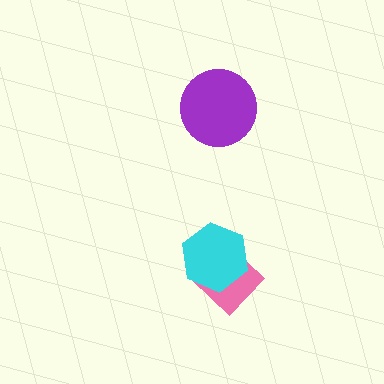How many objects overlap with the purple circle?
0 objects overlap with the purple circle.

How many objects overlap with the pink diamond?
1 object overlaps with the pink diamond.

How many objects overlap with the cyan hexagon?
1 object overlaps with the cyan hexagon.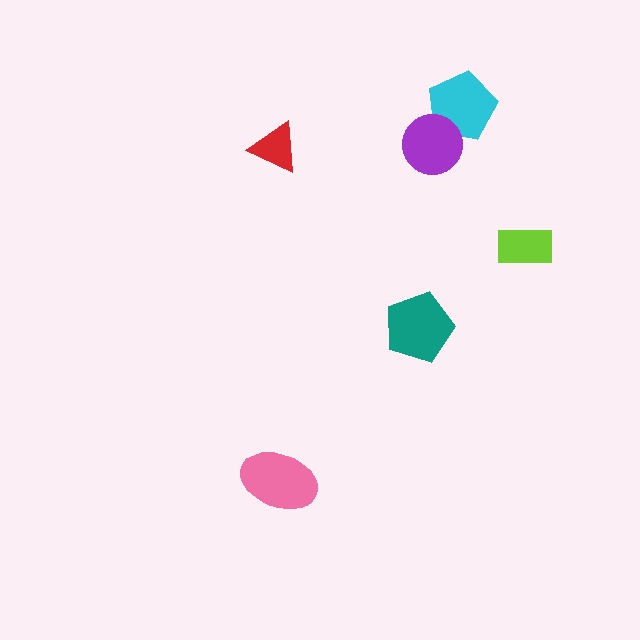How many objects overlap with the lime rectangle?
0 objects overlap with the lime rectangle.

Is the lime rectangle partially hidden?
No, no other shape covers it.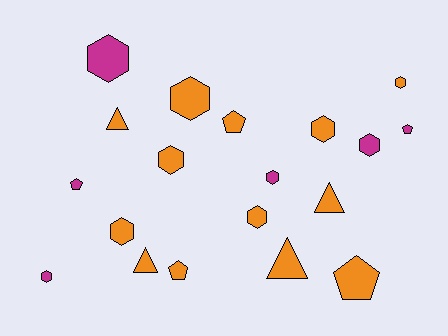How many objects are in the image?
There are 19 objects.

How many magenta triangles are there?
There are no magenta triangles.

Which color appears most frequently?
Orange, with 13 objects.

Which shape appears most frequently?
Hexagon, with 10 objects.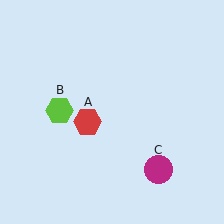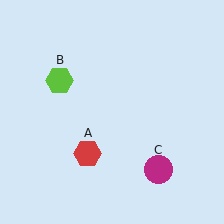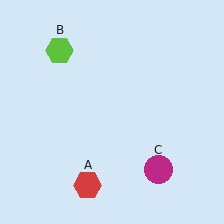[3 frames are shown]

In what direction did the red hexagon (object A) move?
The red hexagon (object A) moved down.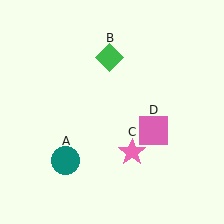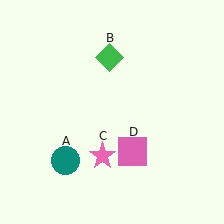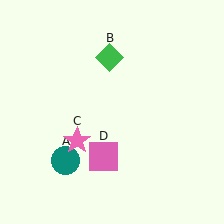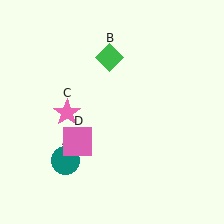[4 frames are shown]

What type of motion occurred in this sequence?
The pink star (object C), pink square (object D) rotated clockwise around the center of the scene.